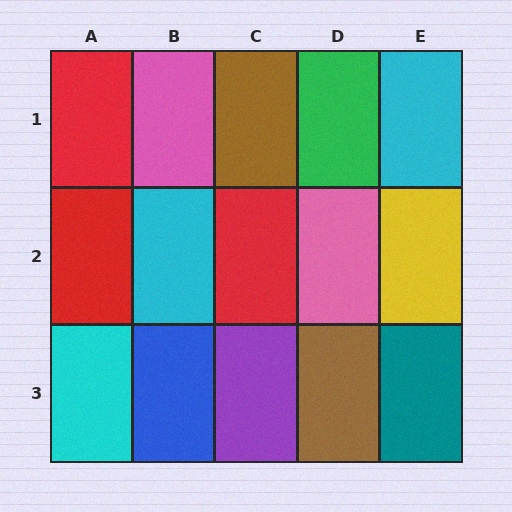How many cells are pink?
2 cells are pink.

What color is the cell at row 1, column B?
Pink.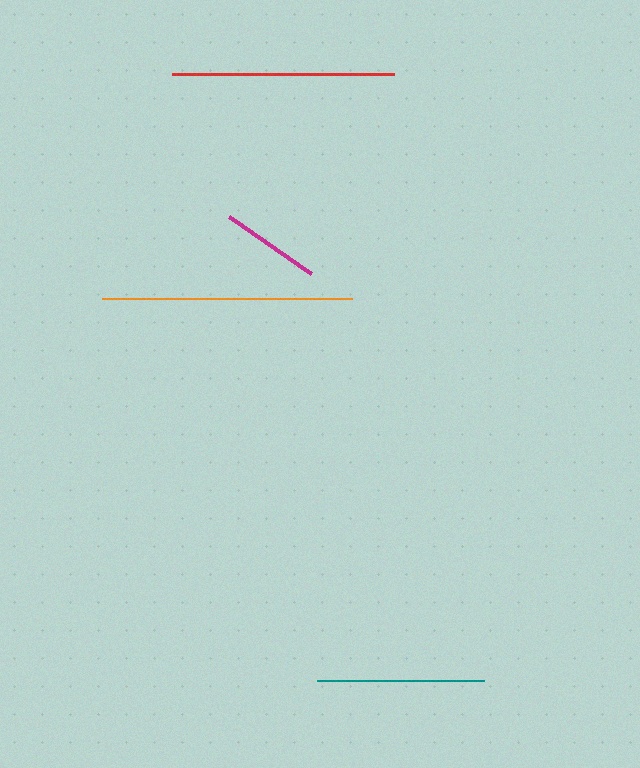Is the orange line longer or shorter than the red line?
The orange line is longer than the red line.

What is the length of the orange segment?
The orange segment is approximately 250 pixels long.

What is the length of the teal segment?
The teal segment is approximately 167 pixels long.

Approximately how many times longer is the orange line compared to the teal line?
The orange line is approximately 1.5 times the length of the teal line.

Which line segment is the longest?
The orange line is the longest at approximately 250 pixels.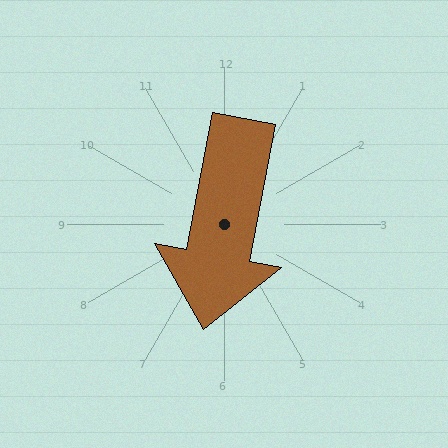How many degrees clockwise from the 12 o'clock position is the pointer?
Approximately 191 degrees.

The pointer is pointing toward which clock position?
Roughly 6 o'clock.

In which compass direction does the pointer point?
South.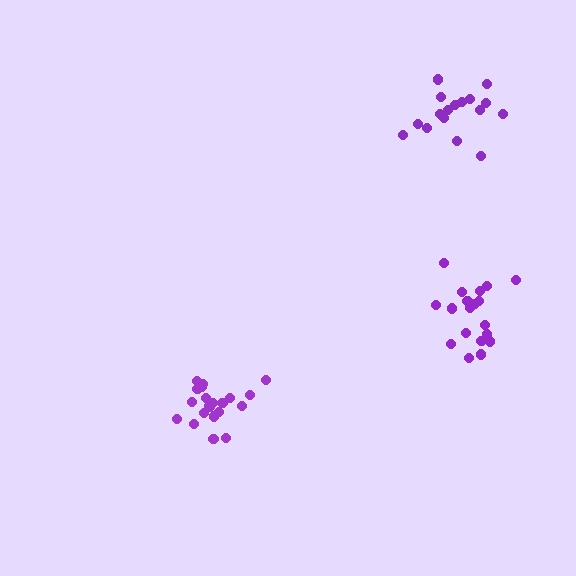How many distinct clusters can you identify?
There are 3 distinct clusters.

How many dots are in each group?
Group 1: 19 dots, Group 2: 20 dots, Group 3: 17 dots (56 total).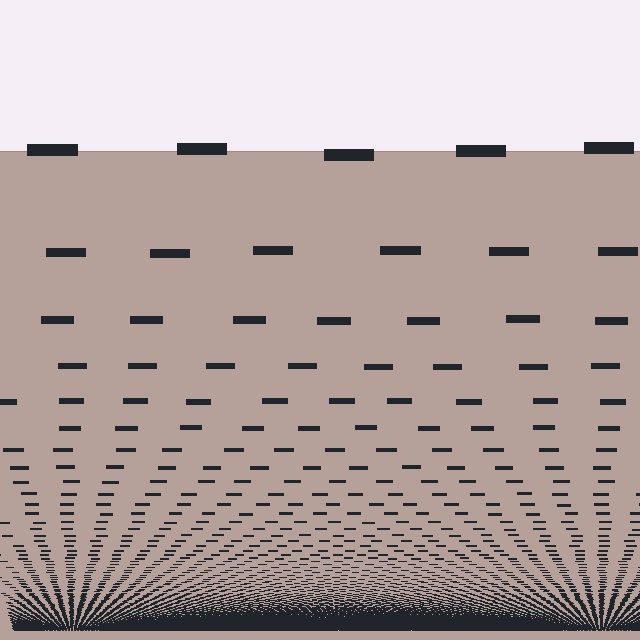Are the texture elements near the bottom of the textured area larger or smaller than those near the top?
Smaller. The gradient is inverted — elements near the bottom are smaller and denser.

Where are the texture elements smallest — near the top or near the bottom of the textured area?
Near the bottom.